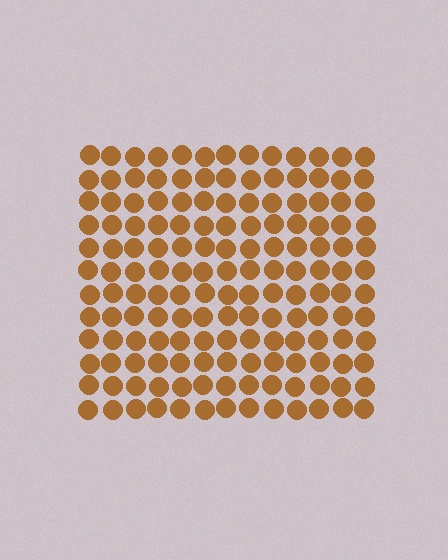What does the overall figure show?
The overall figure shows a square.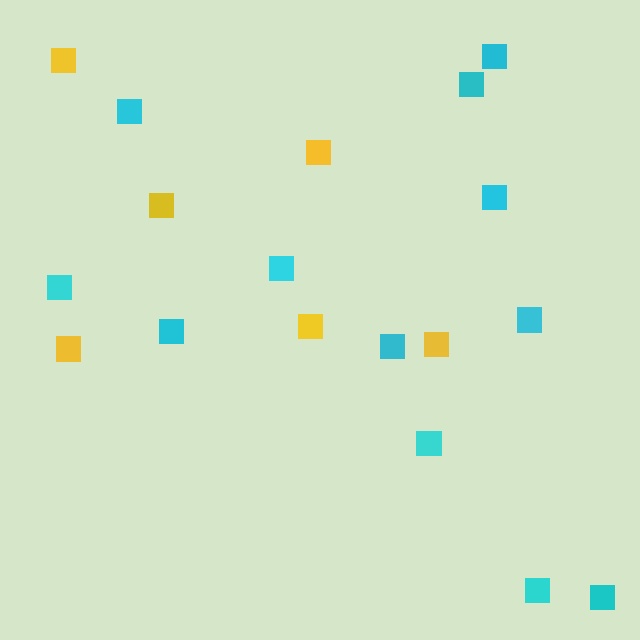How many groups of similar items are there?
There are 2 groups: one group of cyan squares (12) and one group of yellow squares (6).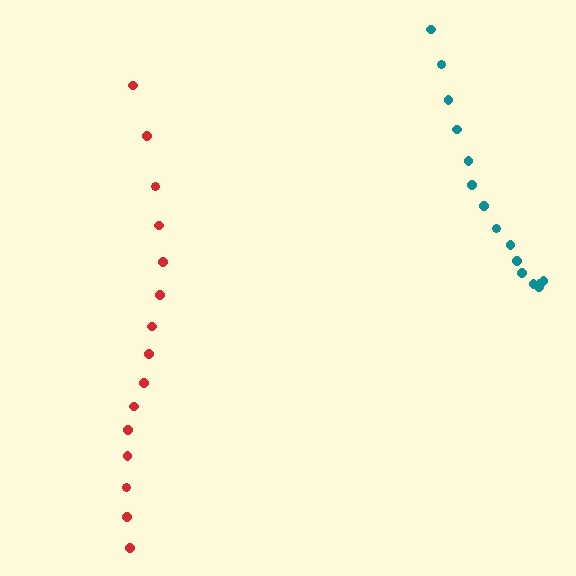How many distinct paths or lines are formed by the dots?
There are 2 distinct paths.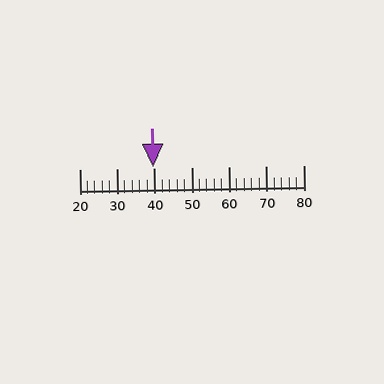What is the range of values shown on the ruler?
The ruler shows values from 20 to 80.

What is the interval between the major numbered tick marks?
The major tick marks are spaced 10 units apart.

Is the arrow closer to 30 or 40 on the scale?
The arrow is closer to 40.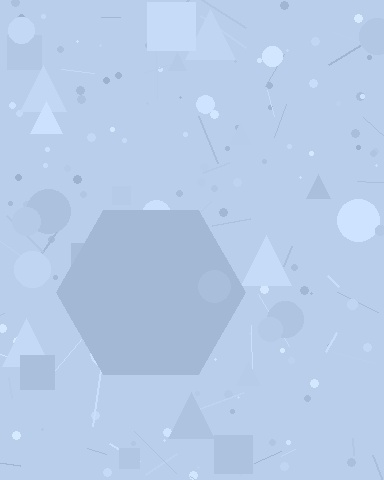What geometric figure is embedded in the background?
A hexagon is embedded in the background.